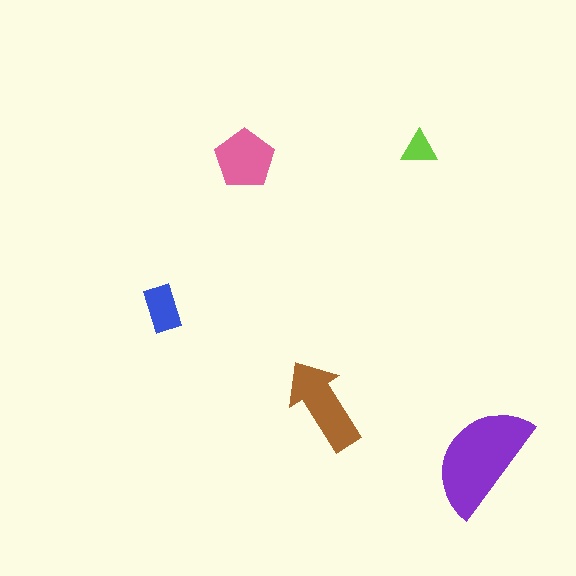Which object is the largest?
The purple semicircle.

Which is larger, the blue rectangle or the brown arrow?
The brown arrow.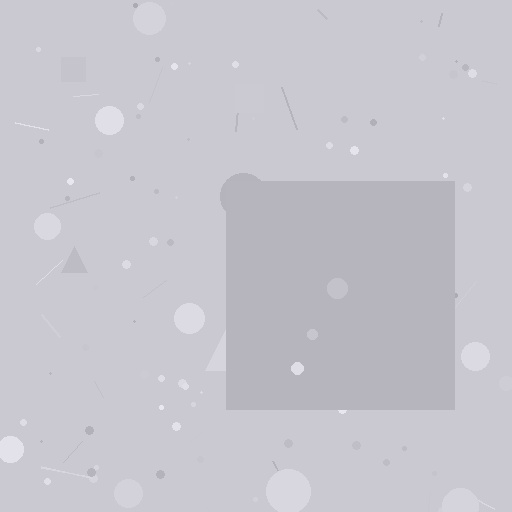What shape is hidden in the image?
A square is hidden in the image.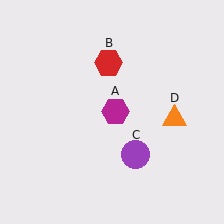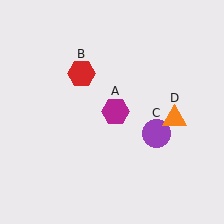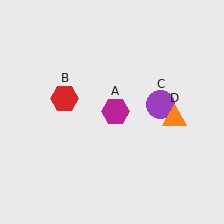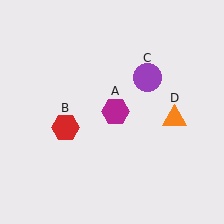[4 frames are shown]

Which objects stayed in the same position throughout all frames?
Magenta hexagon (object A) and orange triangle (object D) remained stationary.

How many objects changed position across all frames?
2 objects changed position: red hexagon (object B), purple circle (object C).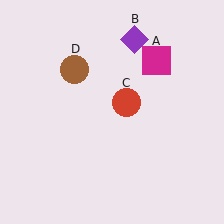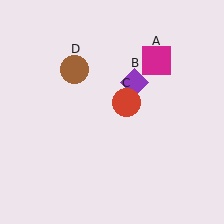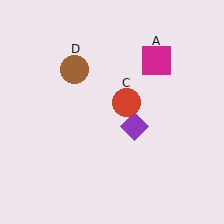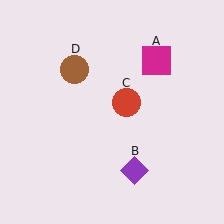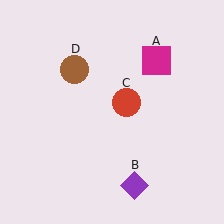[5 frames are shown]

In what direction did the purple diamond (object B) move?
The purple diamond (object B) moved down.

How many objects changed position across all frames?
1 object changed position: purple diamond (object B).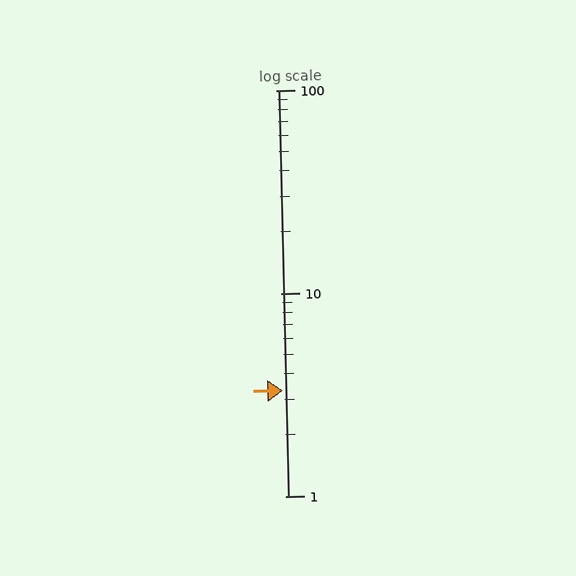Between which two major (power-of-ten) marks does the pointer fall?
The pointer is between 1 and 10.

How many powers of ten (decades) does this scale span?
The scale spans 2 decades, from 1 to 100.